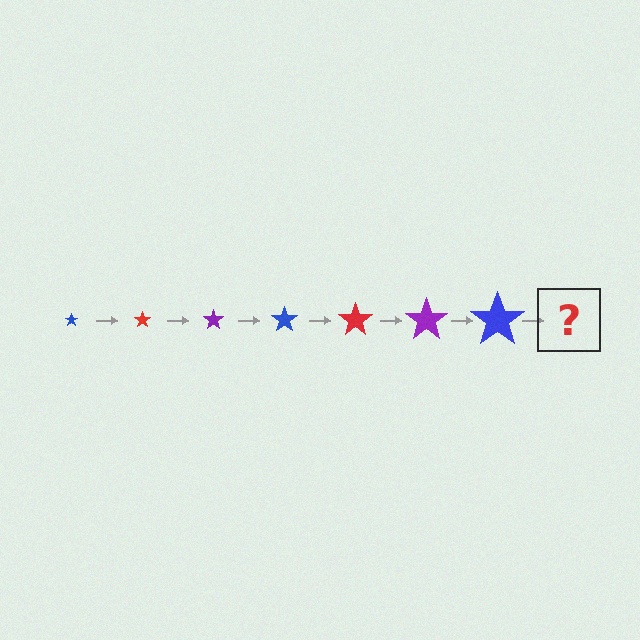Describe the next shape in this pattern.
It should be a red star, larger than the previous one.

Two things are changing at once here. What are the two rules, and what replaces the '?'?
The two rules are that the star grows larger each step and the color cycles through blue, red, and purple. The '?' should be a red star, larger than the previous one.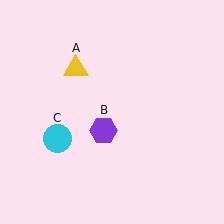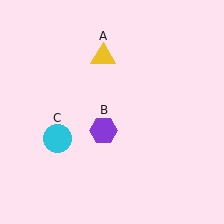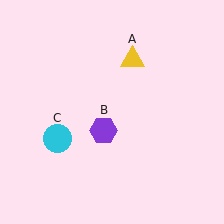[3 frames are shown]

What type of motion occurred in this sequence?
The yellow triangle (object A) rotated clockwise around the center of the scene.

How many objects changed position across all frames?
1 object changed position: yellow triangle (object A).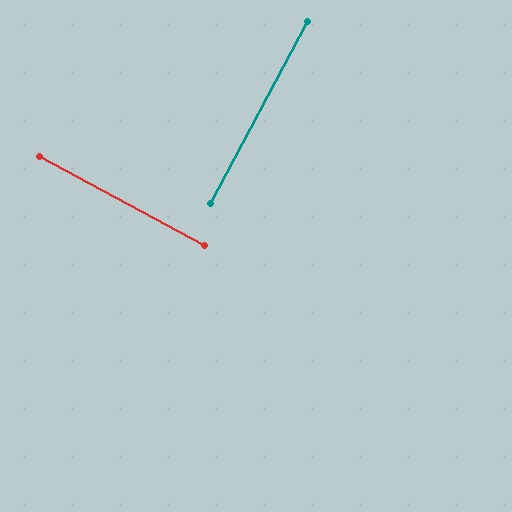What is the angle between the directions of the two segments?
Approximately 90 degrees.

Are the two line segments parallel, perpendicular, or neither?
Perpendicular — they meet at approximately 90°.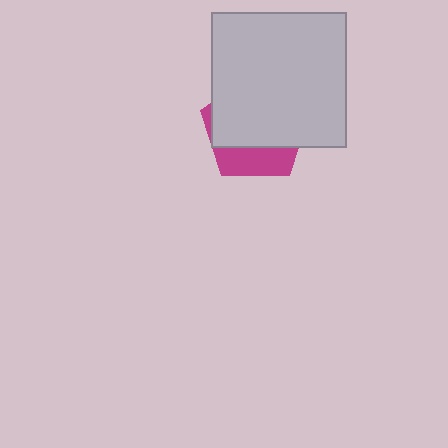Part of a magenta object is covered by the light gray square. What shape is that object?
It is a pentagon.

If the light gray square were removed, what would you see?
You would see the complete magenta pentagon.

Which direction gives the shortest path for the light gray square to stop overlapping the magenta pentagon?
Moving up gives the shortest separation.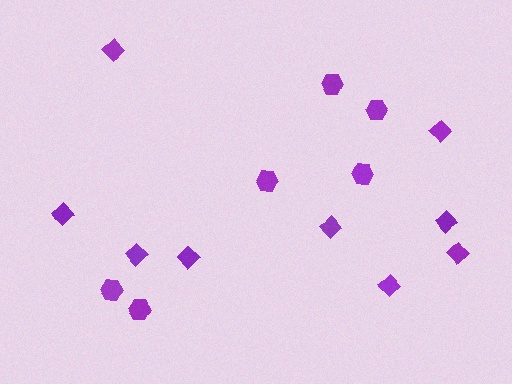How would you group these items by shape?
There are 2 groups: one group of hexagons (6) and one group of diamonds (9).